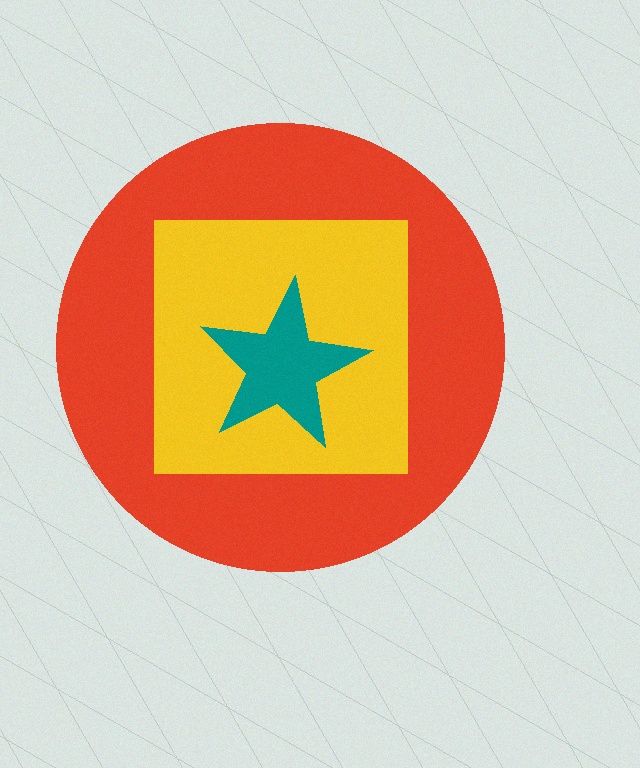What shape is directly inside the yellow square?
The teal star.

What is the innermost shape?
The teal star.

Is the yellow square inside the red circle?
Yes.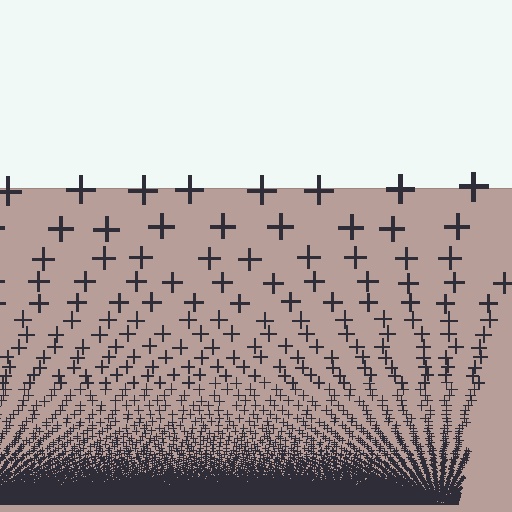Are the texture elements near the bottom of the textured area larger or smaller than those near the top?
Smaller. The gradient is inverted — elements near the bottom are smaller and denser.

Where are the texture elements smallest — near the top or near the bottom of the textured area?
Near the bottom.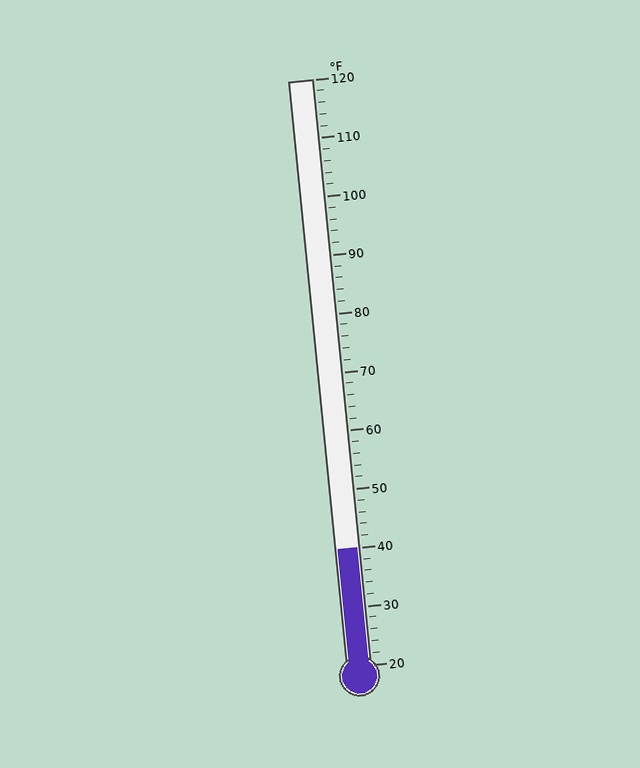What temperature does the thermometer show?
The thermometer shows approximately 40°F.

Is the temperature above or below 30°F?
The temperature is above 30°F.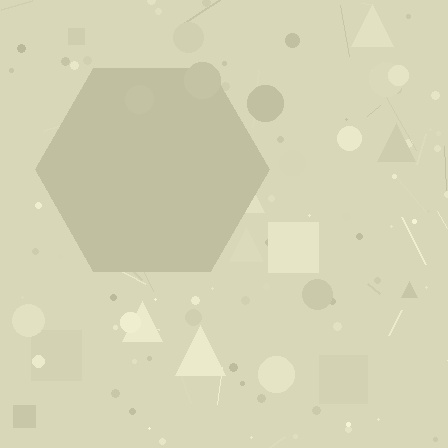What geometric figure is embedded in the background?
A hexagon is embedded in the background.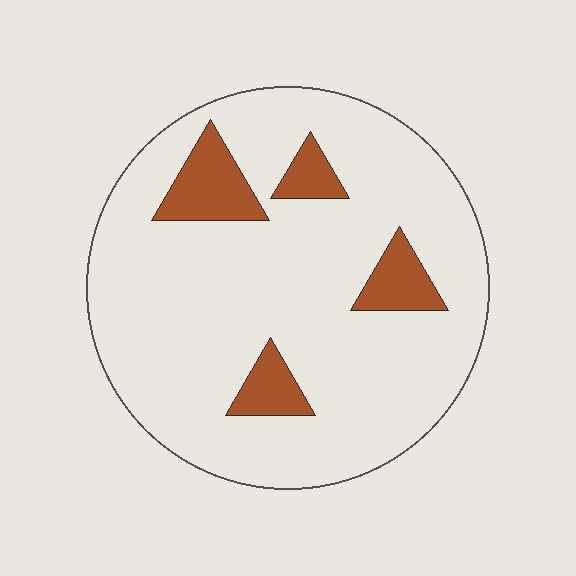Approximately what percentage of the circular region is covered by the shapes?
Approximately 15%.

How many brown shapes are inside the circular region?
4.